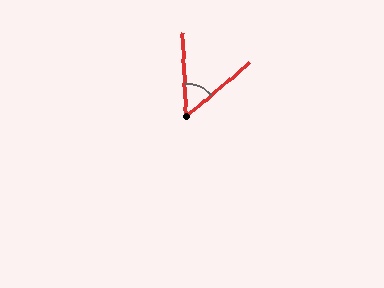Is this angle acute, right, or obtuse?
It is acute.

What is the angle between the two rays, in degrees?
Approximately 53 degrees.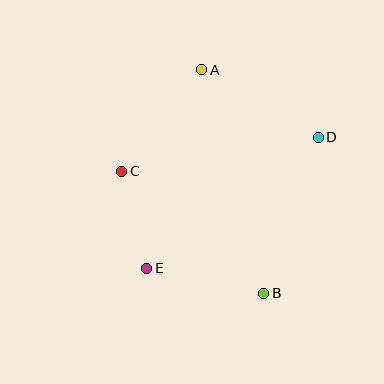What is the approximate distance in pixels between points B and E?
The distance between B and E is approximately 120 pixels.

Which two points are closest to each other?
Points C and E are closest to each other.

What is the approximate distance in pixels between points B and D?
The distance between B and D is approximately 165 pixels.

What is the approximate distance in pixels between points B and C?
The distance between B and C is approximately 187 pixels.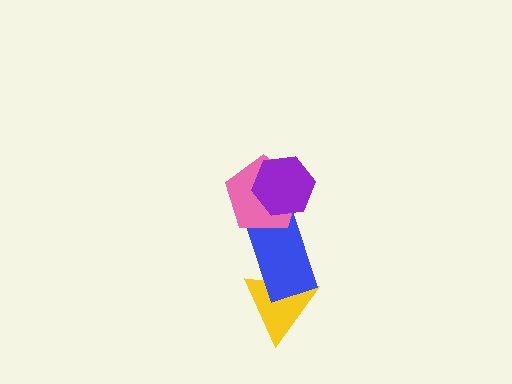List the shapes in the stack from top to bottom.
From top to bottom: the purple hexagon, the pink pentagon, the blue rectangle, the yellow triangle.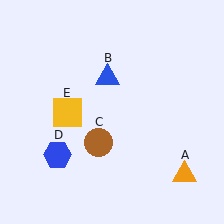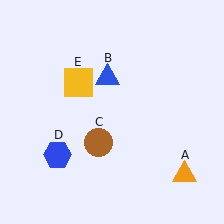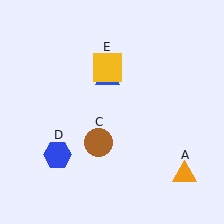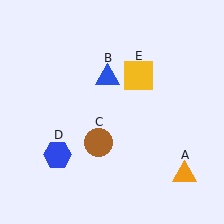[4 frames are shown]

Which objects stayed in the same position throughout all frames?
Orange triangle (object A) and blue triangle (object B) and brown circle (object C) and blue hexagon (object D) remained stationary.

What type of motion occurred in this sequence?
The yellow square (object E) rotated clockwise around the center of the scene.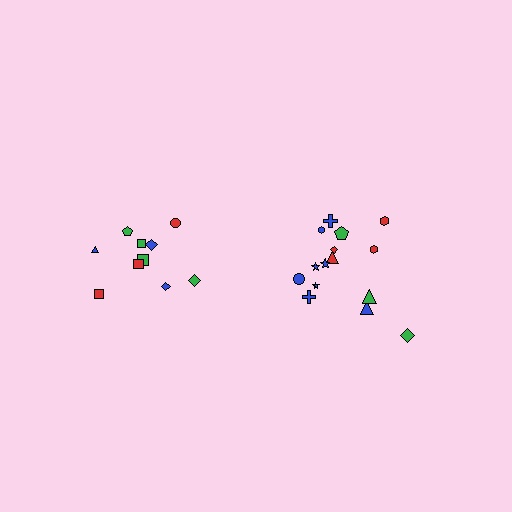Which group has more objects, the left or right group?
The right group.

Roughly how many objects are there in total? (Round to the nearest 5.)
Roughly 25 objects in total.